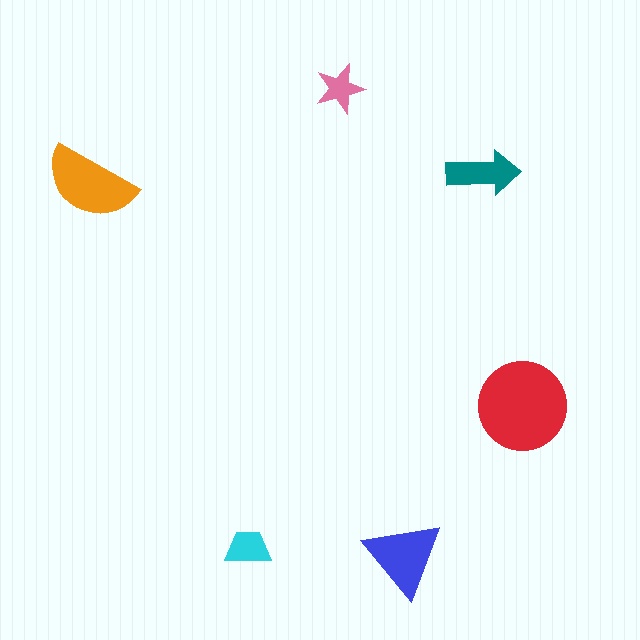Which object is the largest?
The red circle.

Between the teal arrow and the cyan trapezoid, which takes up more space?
The teal arrow.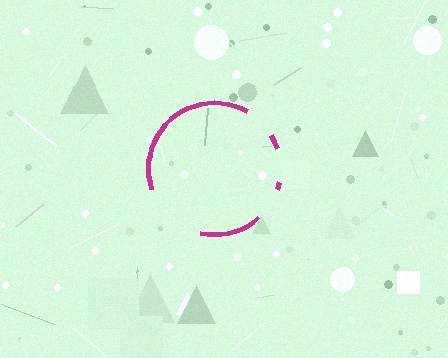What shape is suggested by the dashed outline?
The dashed outline suggests a circle.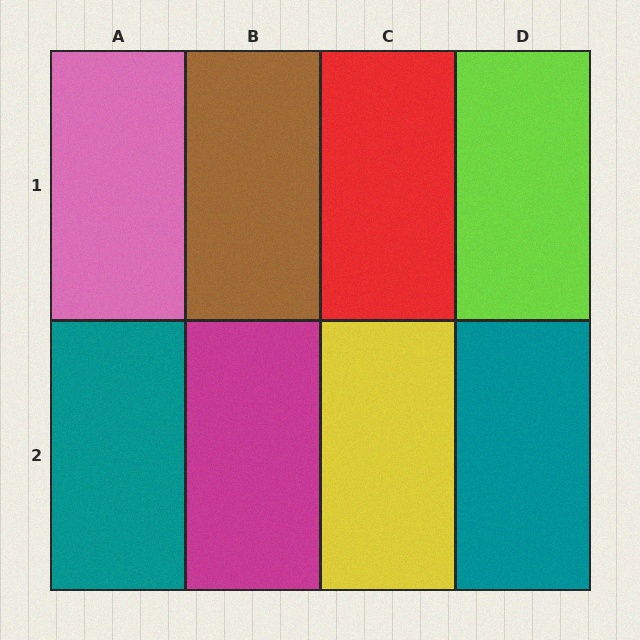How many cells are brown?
1 cell is brown.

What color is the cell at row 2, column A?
Teal.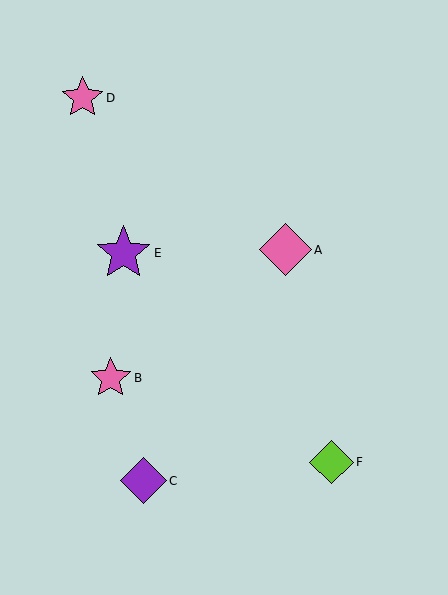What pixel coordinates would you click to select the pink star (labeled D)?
Click at (83, 98) to select the pink star D.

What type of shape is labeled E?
Shape E is a purple star.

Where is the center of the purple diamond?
The center of the purple diamond is at (143, 481).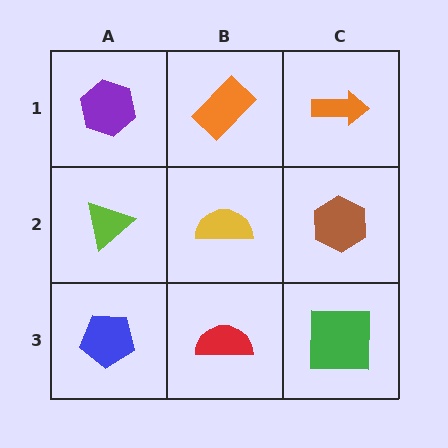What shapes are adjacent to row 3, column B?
A yellow semicircle (row 2, column B), a blue pentagon (row 3, column A), a green square (row 3, column C).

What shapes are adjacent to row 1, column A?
A lime triangle (row 2, column A), an orange rectangle (row 1, column B).